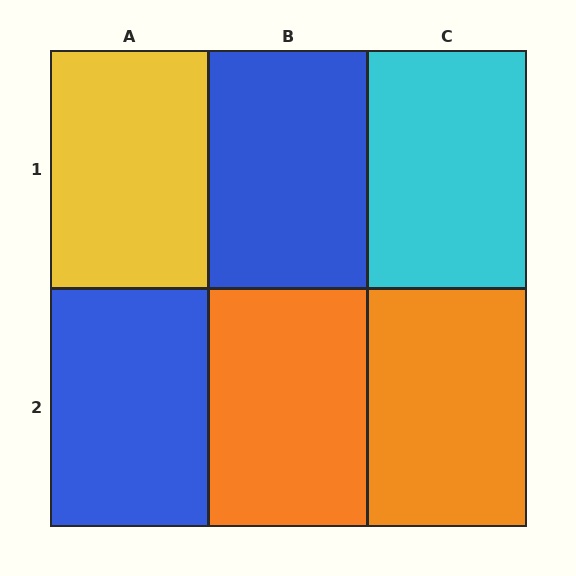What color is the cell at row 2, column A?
Blue.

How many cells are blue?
2 cells are blue.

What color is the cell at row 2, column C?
Orange.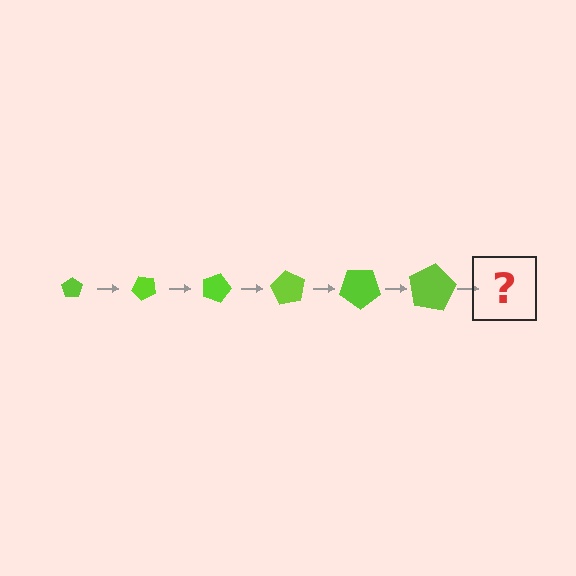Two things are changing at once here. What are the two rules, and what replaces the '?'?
The two rules are that the pentagon grows larger each step and it rotates 45 degrees each step. The '?' should be a pentagon, larger than the previous one and rotated 270 degrees from the start.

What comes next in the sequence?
The next element should be a pentagon, larger than the previous one and rotated 270 degrees from the start.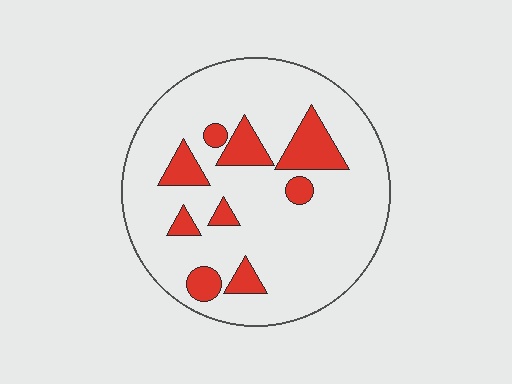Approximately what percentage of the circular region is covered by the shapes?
Approximately 15%.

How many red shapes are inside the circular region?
9.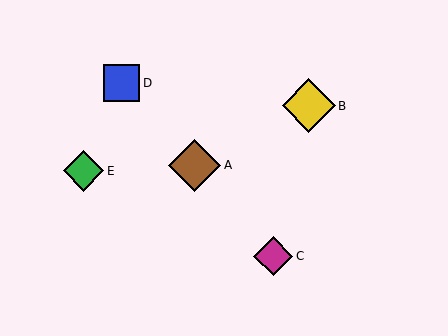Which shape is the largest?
The yellow diamond (labeled B) is the largest.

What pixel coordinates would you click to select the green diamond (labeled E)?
Click at (83, 171) to select the green diamond E.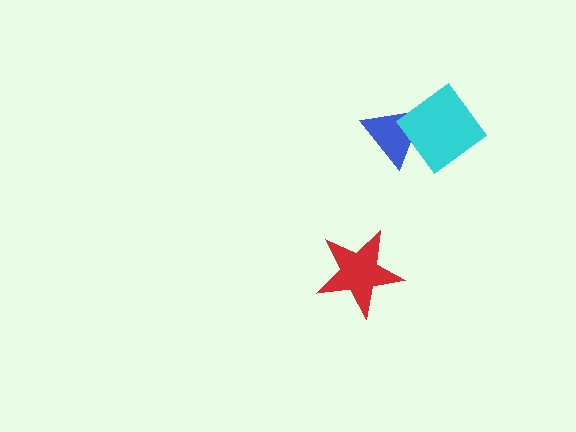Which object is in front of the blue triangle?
The cyan diamond is in front of the blue triangle.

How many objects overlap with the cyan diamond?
1 object overlaps with the cyan diamond.